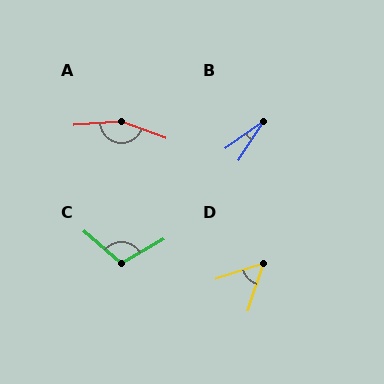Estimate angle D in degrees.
Approximately 54 degrees.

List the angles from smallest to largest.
B (22°), D (54°), C (109°), A (156°).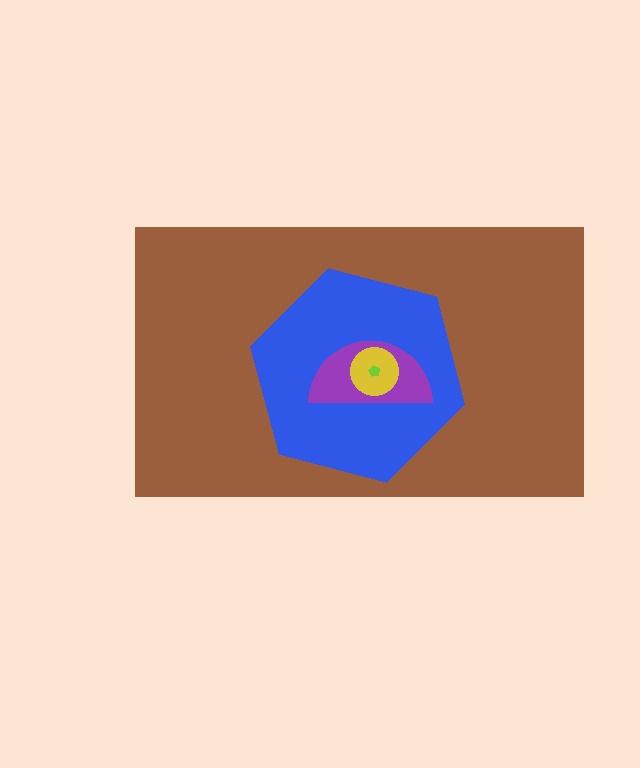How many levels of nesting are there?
5.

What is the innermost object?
The lime pentagon.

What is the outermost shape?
The brown rectangle.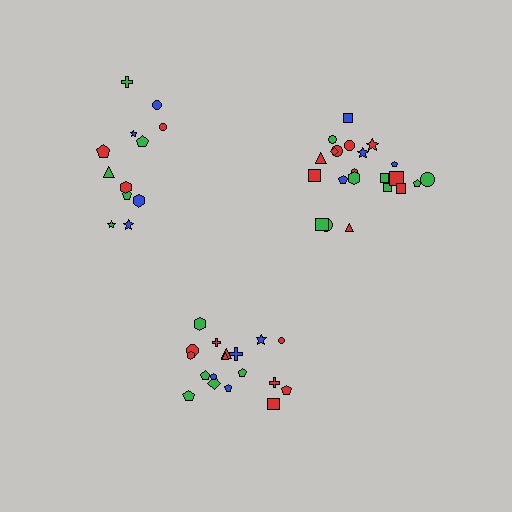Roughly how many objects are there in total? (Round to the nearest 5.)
Roughly 50 objects in total.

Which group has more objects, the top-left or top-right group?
The top-right group.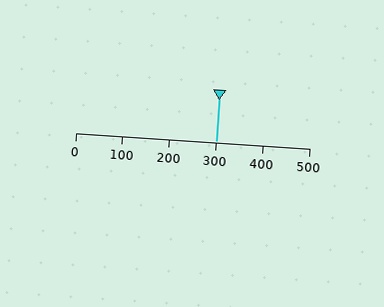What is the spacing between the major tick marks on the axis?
The major ticks are spaced 100 apart.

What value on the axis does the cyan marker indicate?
The marker indicates approximately 300.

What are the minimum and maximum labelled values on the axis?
The axis runs from 0 to 500.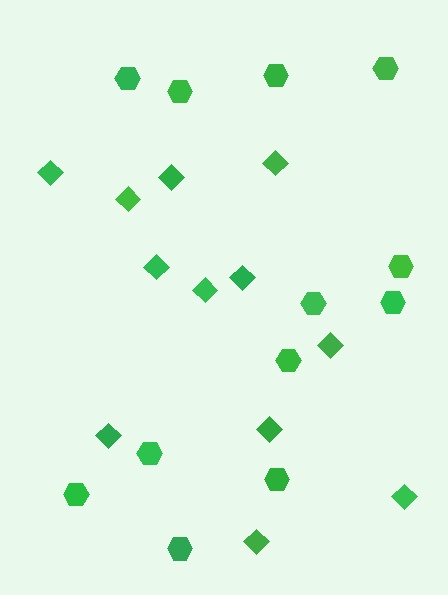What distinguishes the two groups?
There are 2 groups: one group of hexagons (12) and one group of diamonds (12).